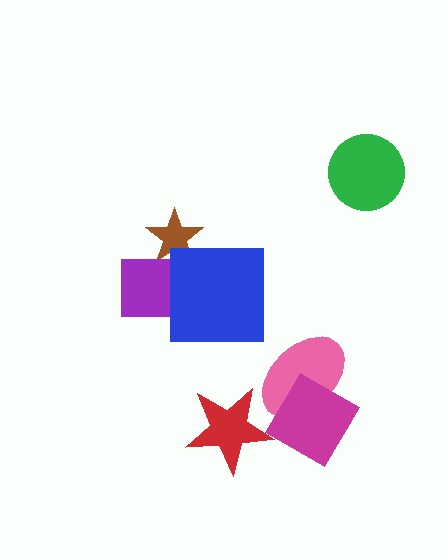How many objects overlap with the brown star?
1 object overlaps with the brown star.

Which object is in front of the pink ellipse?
The magenta diamond is in front of the pink ellipse.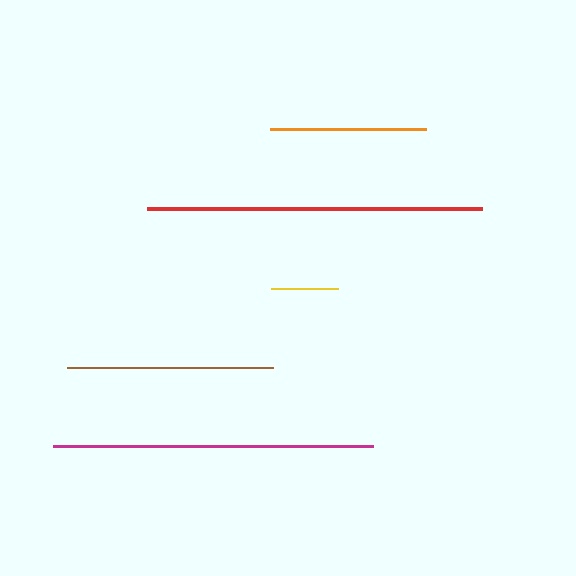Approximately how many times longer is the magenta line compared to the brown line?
The magenta line is approximately 1.6 times the length of the brown line.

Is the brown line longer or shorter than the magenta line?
The magenta line is longer than the brown line.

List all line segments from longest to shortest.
From longest to shortest: red, magenta, brown, orange, yellow.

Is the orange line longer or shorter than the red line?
The red line is longer than the orange line.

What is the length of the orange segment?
The orange segment is approximately 156 pixels long.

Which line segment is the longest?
The red line is the longest at approximately 336 pixels.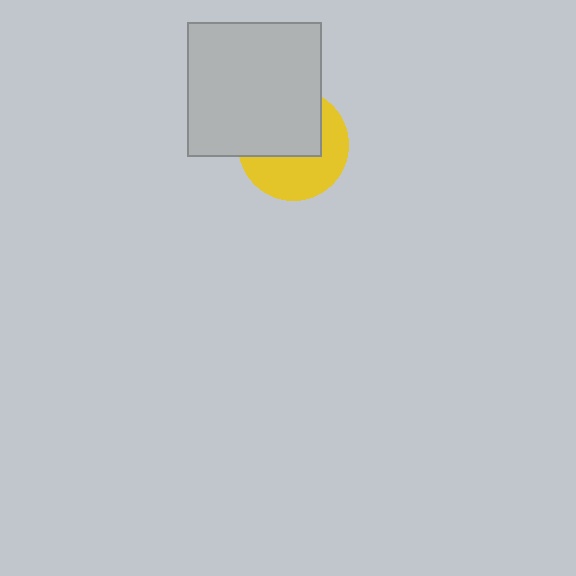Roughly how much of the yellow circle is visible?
About half of it is visible (roughly 49%).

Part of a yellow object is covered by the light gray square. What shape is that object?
It is a circle.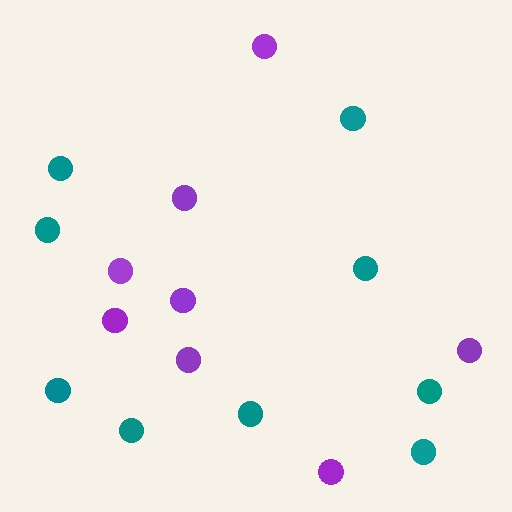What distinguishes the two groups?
There are 2 groups: one group of purple circles (8) and one group of teal circles (9).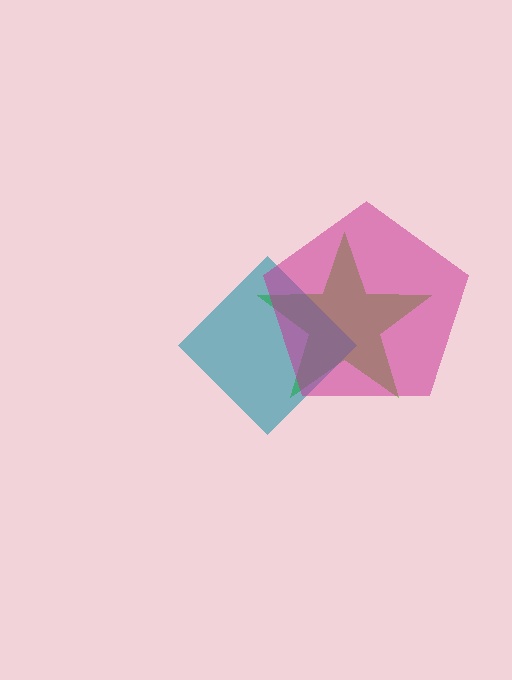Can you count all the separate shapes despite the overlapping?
Yes, there are 3 separate shapes.